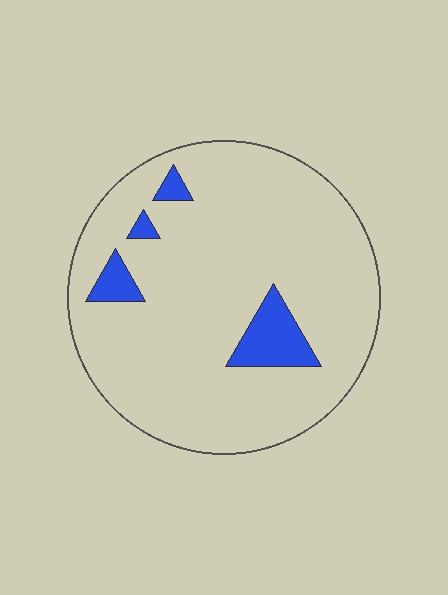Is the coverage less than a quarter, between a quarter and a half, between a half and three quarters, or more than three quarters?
Less than a quarter.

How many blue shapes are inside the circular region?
4.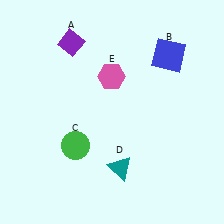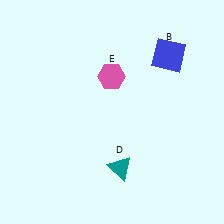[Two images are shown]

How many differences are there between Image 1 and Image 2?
There are 2 differences between the two images.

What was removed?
The purple diamond (A), the green circle (C) were removed in Image 2.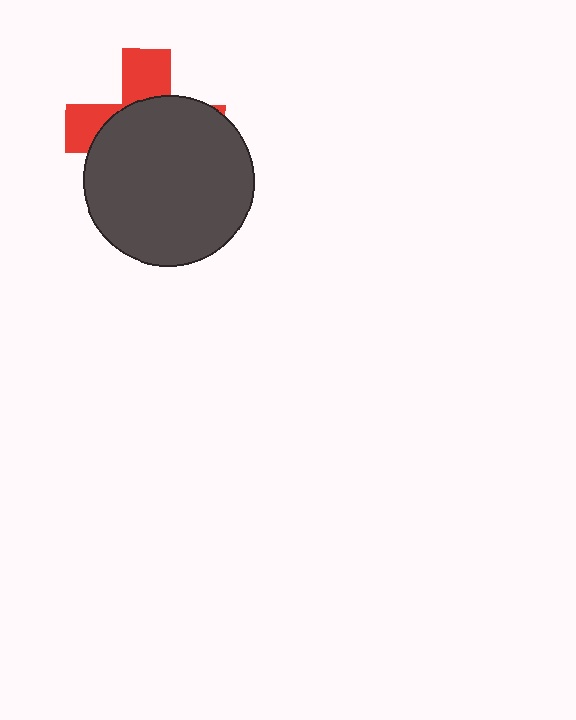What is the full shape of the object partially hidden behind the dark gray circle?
The partially hidden object is a red cross.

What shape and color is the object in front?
The object in front is a dark gray circle.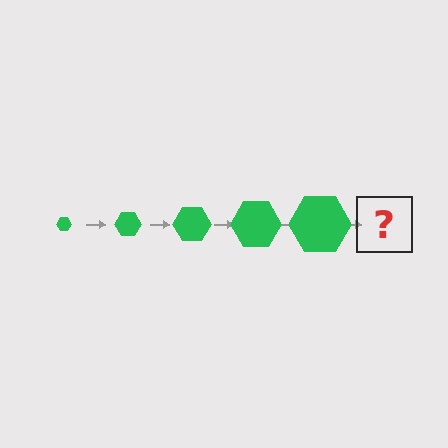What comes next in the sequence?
The next element should be a green hexagon, larger than the previous one.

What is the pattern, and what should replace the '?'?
The pattern is that the hexagon gets progressively larger each step. The '?' should be a green hexagon, larger than the previous one.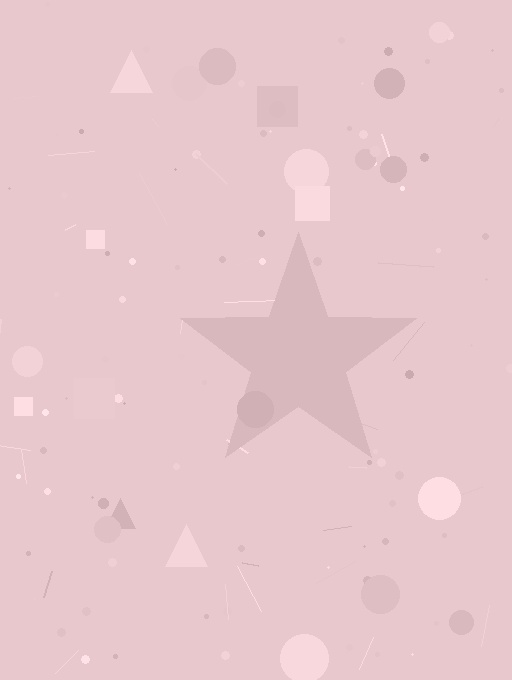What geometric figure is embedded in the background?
A star is embedded in the background.